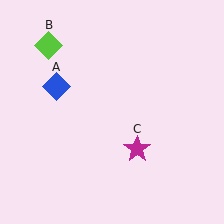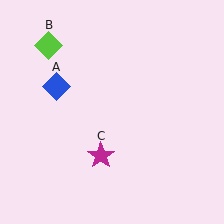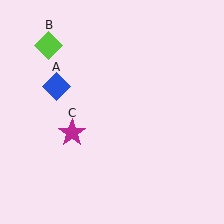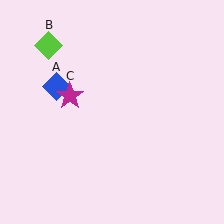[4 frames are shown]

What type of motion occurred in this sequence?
The magenta star (object C) rotated clockwise around the center of the scene.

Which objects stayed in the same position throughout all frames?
Blue diamond (object A) and lime diamond (object B) remained stationary.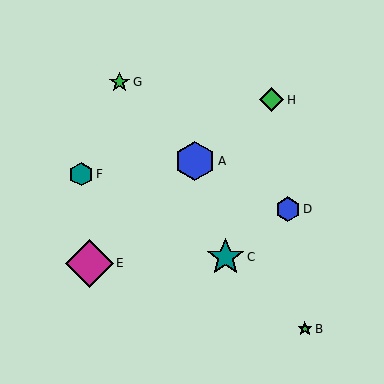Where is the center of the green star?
The center of the green star is at (305, 329).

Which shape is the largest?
The magenta diamond (labeled E) is the largest.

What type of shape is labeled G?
Shape G is a green star.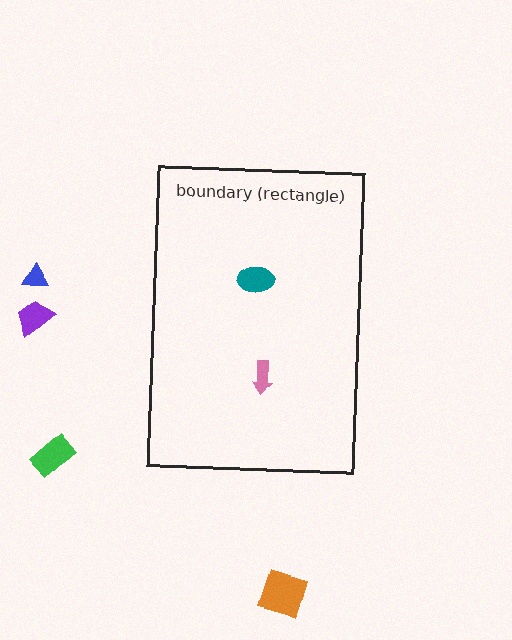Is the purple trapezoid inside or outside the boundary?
Outside.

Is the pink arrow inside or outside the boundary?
Inside.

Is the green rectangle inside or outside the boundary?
Outside.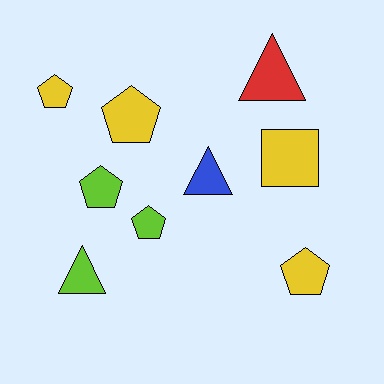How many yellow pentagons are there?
There are 3 yellow pentagons.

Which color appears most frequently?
Yellow, with 4 objects.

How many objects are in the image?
There are 9 objects.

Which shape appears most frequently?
Pentagon, with 5 objects.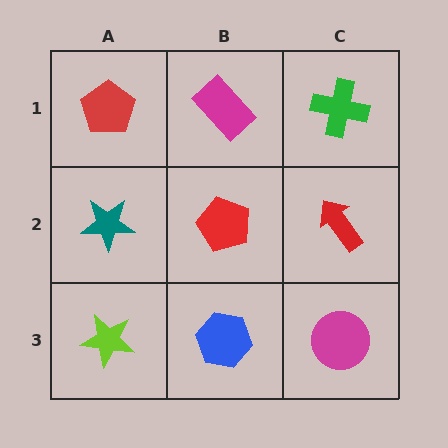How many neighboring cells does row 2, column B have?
4.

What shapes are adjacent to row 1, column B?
A red pentagon (row 2, column B), a red pentagon (row 1, column A), a green cross (row 1, column C).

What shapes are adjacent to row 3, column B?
A red pentagon (row 2, column B), a lime star (row 3, column A), a magenta circle (row 3, column C).